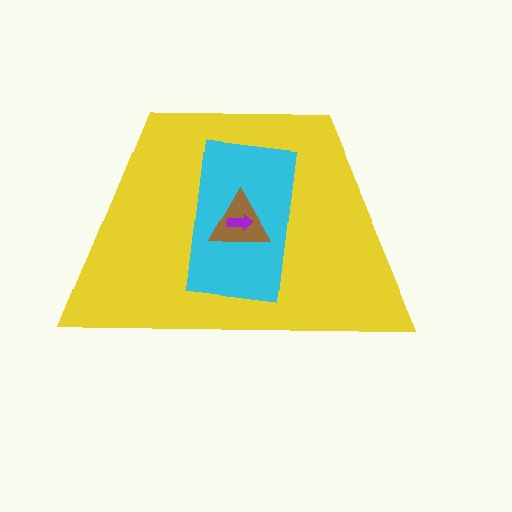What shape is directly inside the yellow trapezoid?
The cyan rectangle.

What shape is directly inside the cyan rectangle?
The brown triangle.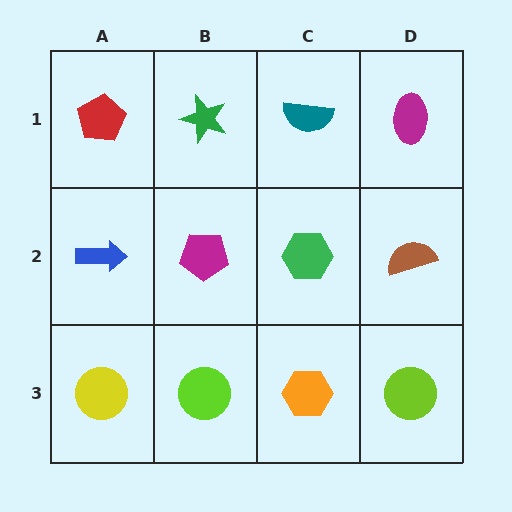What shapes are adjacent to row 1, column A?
A blue arrow (row 2, column A), a green star (row 1, column B).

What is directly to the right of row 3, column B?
An orange hexagon.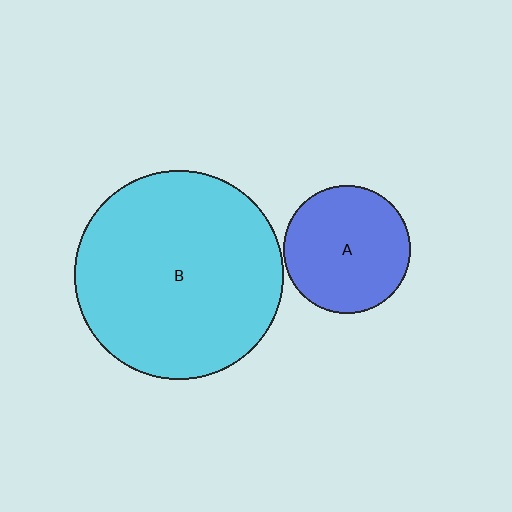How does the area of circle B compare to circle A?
Approximately 2.7 times.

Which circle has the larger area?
Circle B (cyan).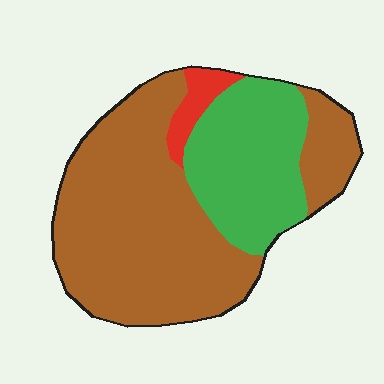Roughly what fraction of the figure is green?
Green covers 29% of the figure.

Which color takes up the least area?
Red, at roughly 5%.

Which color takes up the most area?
Brown, at roughly 65%.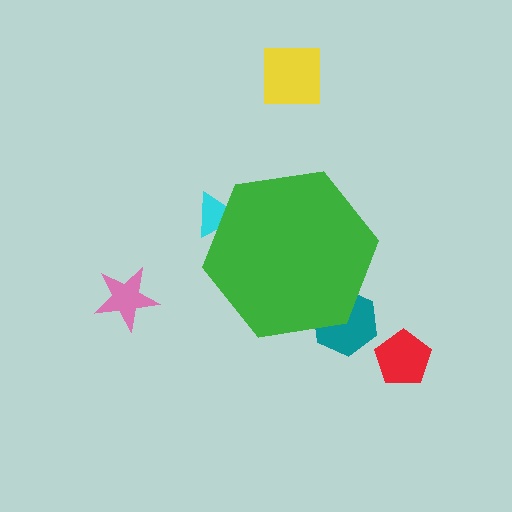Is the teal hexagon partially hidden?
Yes, the teal hexagon is partially hidden behind the green hexagon.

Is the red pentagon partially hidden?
No, the red pentagon is fully visible.